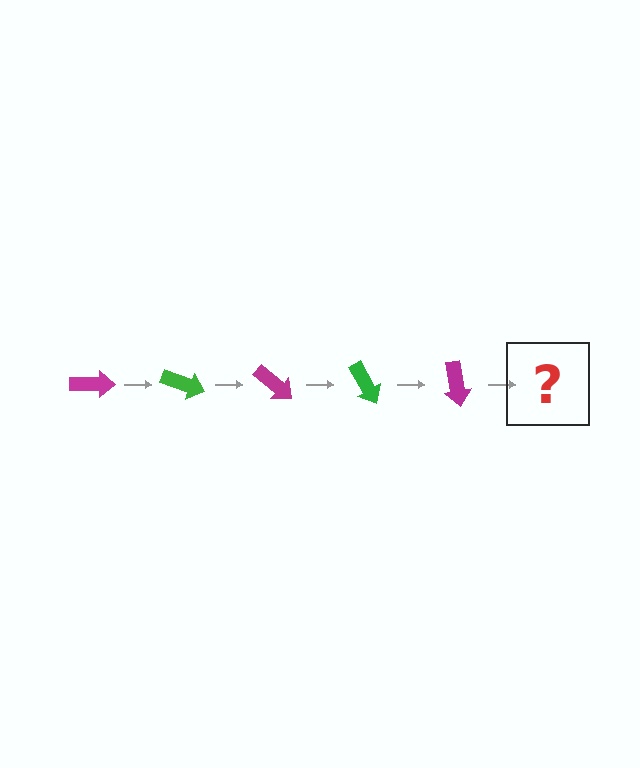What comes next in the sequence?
The next element should be a green arrow, rotated 100 degrees from the start.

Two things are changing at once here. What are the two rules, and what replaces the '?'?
The two rules are that it rotates 20 degrees each step and the color cycles through magenta and green. The '?' should be a green arrow, rotated 100 degrees from the start.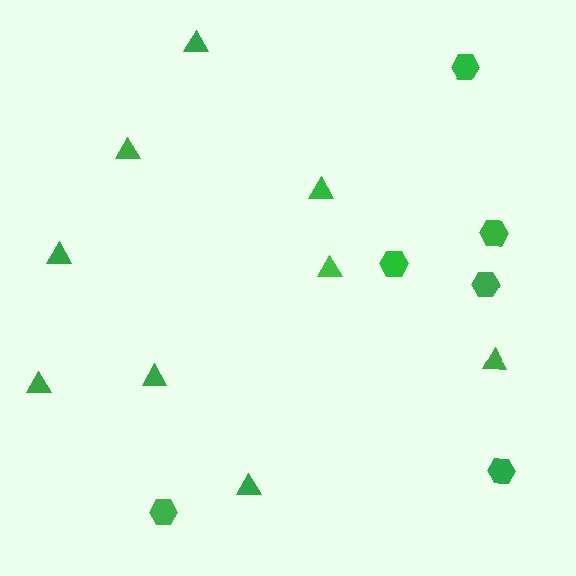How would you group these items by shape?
There are 2 groups: one group of triangles (9) and one group of hexagons (6).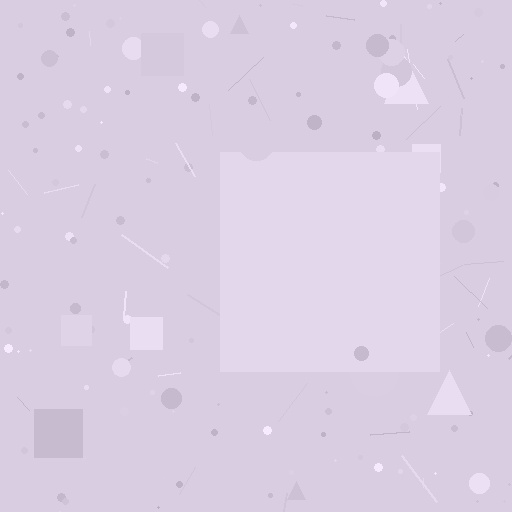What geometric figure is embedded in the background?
A square is embedded in the background.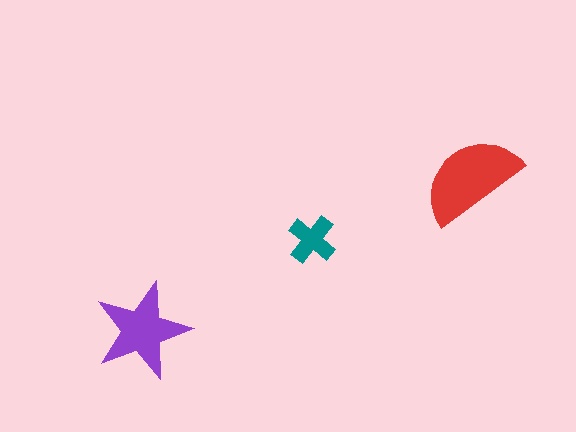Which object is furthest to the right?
The red semicircle is rightmost.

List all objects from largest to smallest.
The red semicircle, the purple star, the teal cross.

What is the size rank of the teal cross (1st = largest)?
3rd.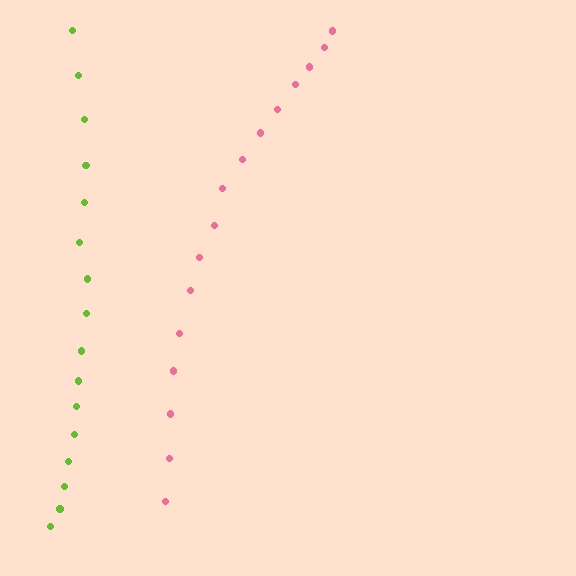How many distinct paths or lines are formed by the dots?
There are 2 distinct paths.